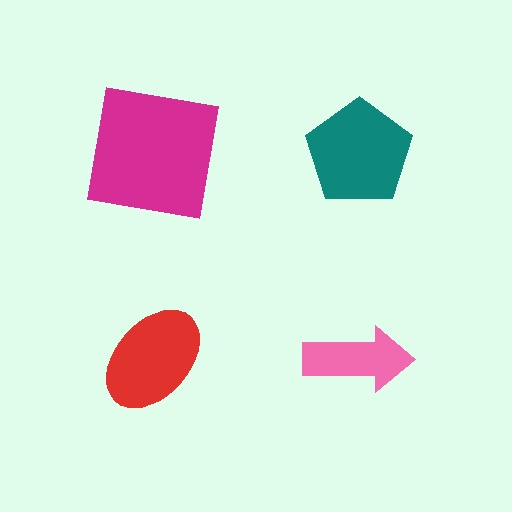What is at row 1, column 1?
A magenta square.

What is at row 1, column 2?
A teal pentagon.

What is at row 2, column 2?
A pink arrow.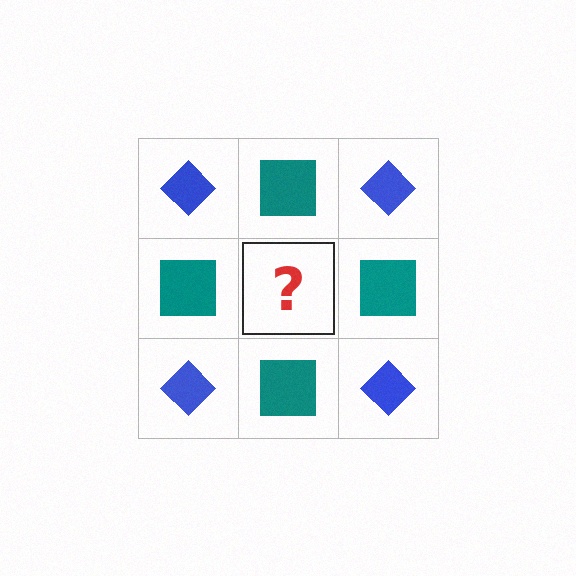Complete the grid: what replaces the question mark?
The question mark should be replaced with a blue diamond.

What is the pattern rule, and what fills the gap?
The rule is that it alternates blue diamond and teal square in a checkerboard pattern. The gap should be filled with a blue diamond.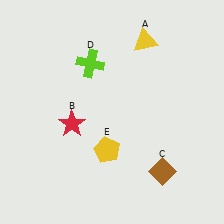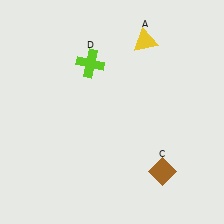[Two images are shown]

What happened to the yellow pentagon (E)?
The yellow pentagon (E) was removed in Image 2. It was in the bottom-left area of Image 1.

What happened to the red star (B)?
The red star (B) was removed in Image 2. It was in the bottom-left area of Image 1.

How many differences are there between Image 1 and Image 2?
There are 2 differences between the two images.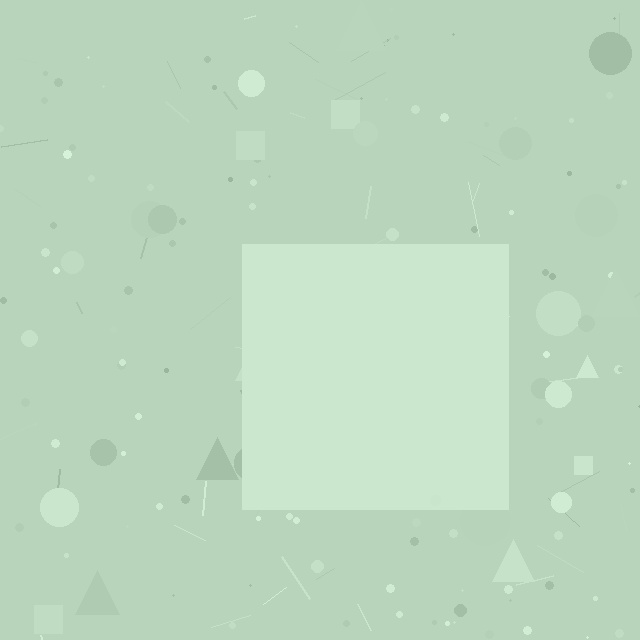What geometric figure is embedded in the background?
A square is embedded in the background.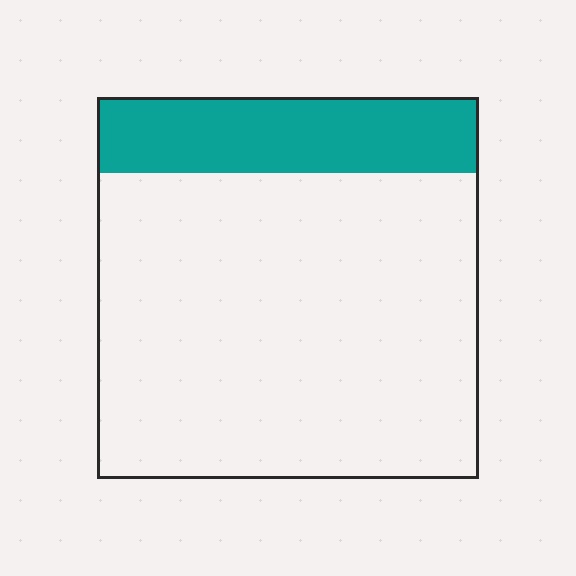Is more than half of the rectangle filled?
No.